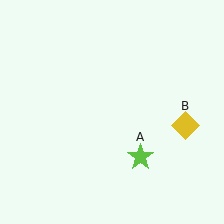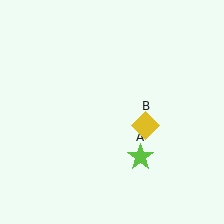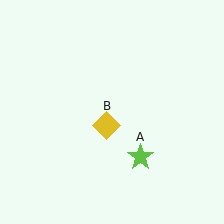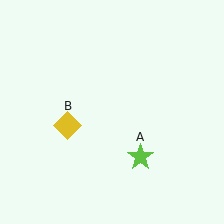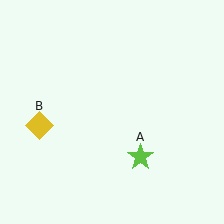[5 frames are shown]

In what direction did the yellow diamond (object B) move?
The yellow diamond (object B) moved left.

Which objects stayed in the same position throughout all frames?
Lime star (object A) remained stationary.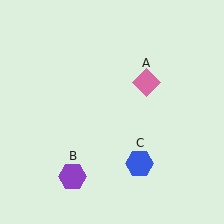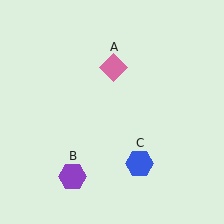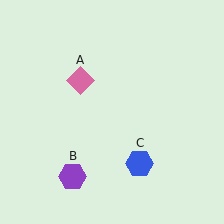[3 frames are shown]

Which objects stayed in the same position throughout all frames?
Purple hexagon (object B) and blue hexagon (object C) remained stationary.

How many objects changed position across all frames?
1 object changed position: pink diamond (object A).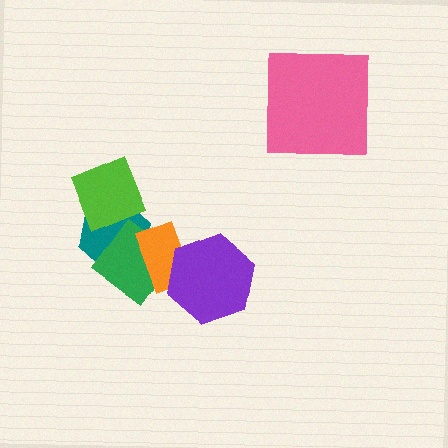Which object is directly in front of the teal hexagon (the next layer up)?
The lime diamond is directly in front of the teal hexagon.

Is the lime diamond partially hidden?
No, no other shape covers it.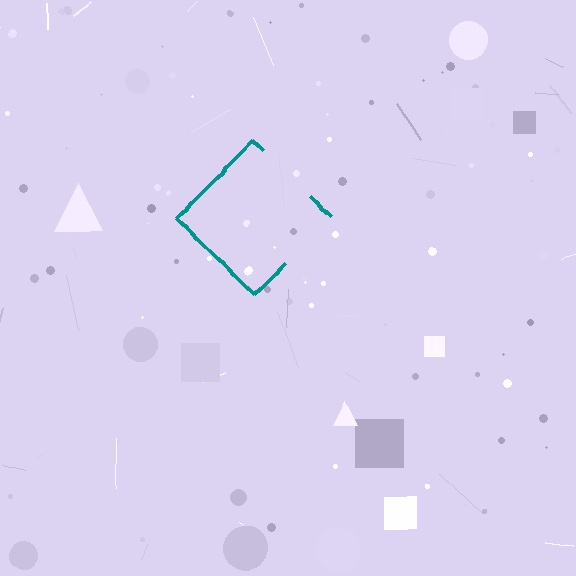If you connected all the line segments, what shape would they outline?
They would outline a diamond.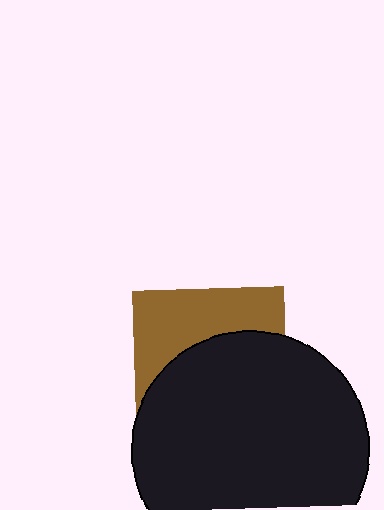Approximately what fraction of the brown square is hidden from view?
Roughly 61% of the brown square is hidden behind the black circle.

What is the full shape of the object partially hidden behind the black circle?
The partially hidden object is a brown square.